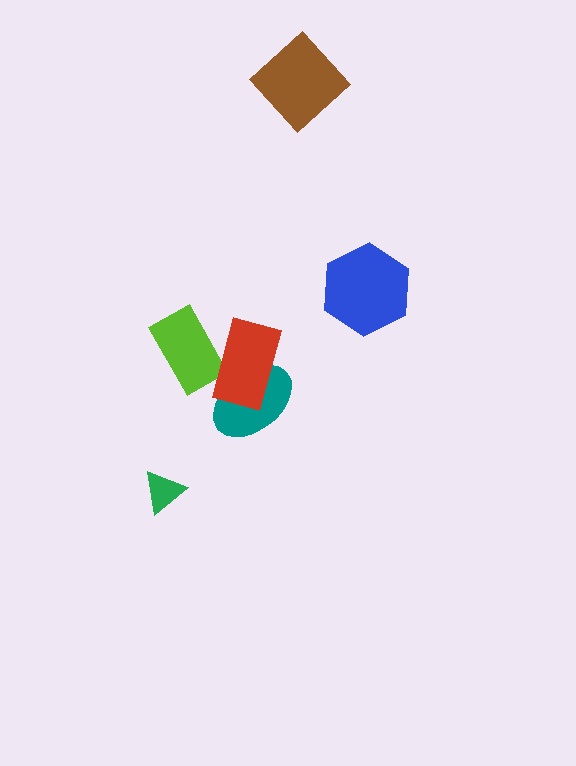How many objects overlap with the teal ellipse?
1 object overlaps with the teal ellipse.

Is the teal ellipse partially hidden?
Yes, it is partially covered by another shape.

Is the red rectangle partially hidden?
No, no other shape covers it.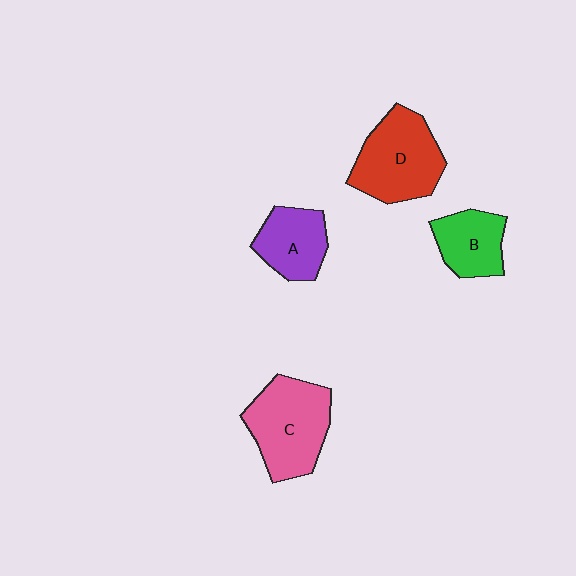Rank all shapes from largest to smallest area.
From largest to smallest: C (pink), D (red), A (purple), B (green).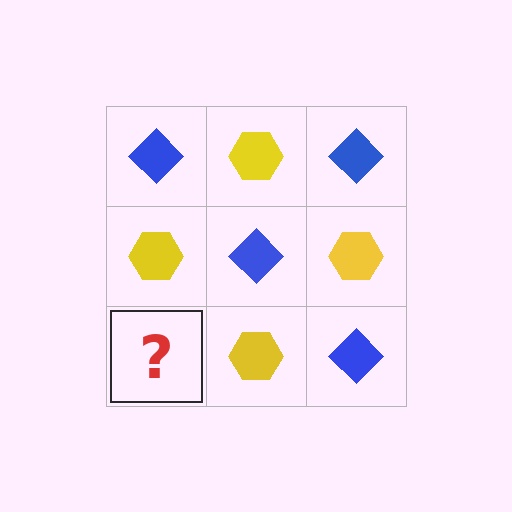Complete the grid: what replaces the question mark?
The question mark should be replaced with a blue diamond.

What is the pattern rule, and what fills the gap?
The rule is that it alternates blue diamond and yellow hexagon in a checkerboard pattern. The gap should be filled with a blue diamond.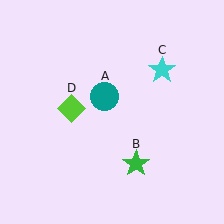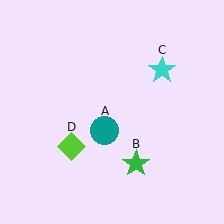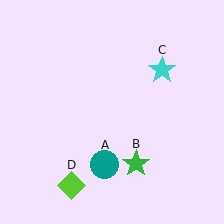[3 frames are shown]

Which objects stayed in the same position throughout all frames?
Green star (object B) and cyan star (object C) remained stationary.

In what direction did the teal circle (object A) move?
The teal circle (object A) moved down.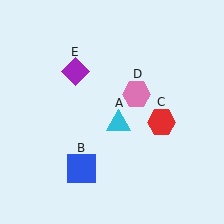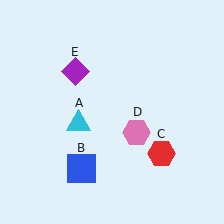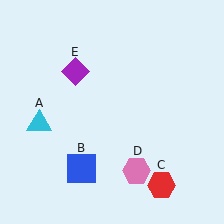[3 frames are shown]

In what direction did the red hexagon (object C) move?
The red hexagon (object C) moved down.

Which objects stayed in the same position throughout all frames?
Blue square (object B) and purple diamond (object E) remained stationary.